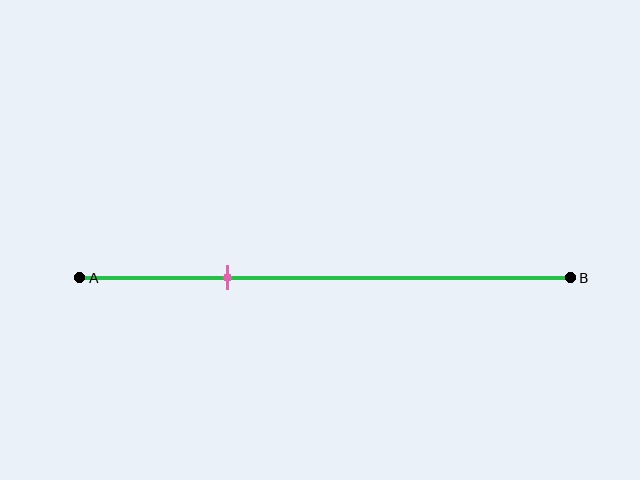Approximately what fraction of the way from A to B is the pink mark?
The pink mark is approximately 30% of the way from A to B.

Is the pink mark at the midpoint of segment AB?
No, the mark is at about 30% from A, not at the 50% midpoint.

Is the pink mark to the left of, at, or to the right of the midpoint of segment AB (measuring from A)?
The pink mark is to the left of the midpoint of segment AB.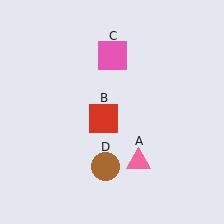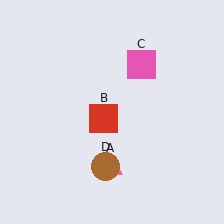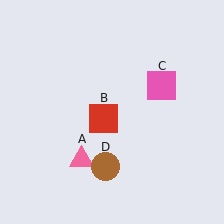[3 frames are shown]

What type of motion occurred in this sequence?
The pink triangle (object A), pink square (object C) rotated clockwise around the center of the scene.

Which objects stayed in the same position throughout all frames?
Red square (object B) and brown circle (object D) remained stationary.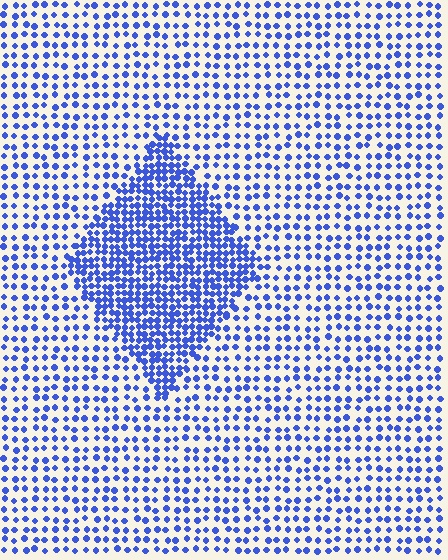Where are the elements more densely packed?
The elements are more densely packed inside the diamond boundary.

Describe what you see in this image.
The image contains small blue elements arranged at two different densities. A diamond-shaped region is visible where the elements are more densely packed than the surrounding area.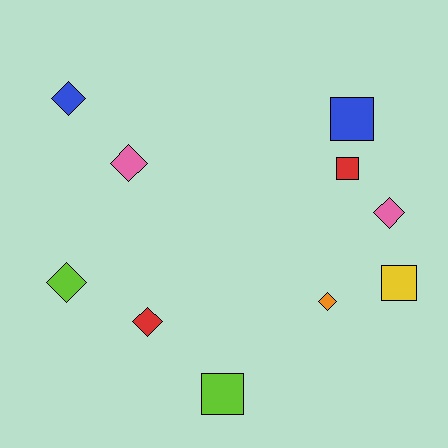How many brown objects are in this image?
There are no brown objects.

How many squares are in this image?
There are 4 squares.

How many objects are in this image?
There are 10 objects.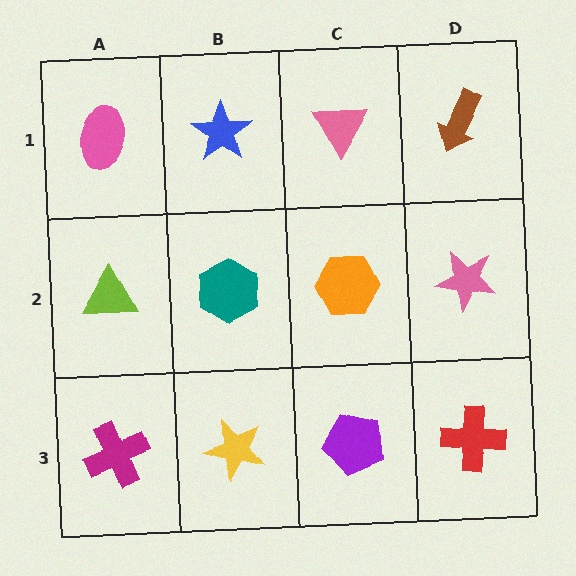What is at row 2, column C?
An orange hexagon.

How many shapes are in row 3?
4 shapes.